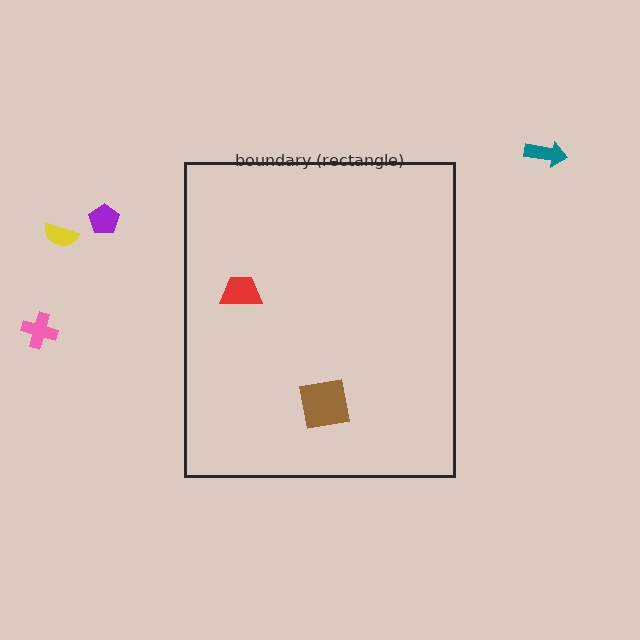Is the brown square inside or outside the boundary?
Inside.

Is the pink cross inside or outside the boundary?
Outside.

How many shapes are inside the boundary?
2 inside, 4 outside.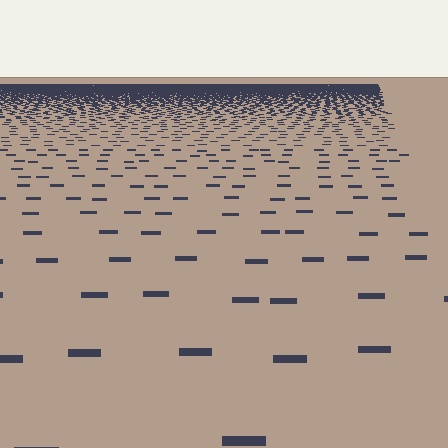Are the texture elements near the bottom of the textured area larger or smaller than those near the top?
Larger. Near the bottom, elements are closer to the viewer and appear at a bigger on-screen size.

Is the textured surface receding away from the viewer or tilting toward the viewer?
The surface is receding away from the viewer. Texture elements get smaller and denser toward the top.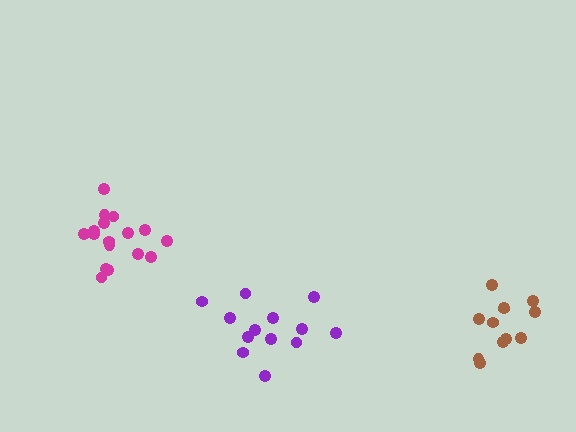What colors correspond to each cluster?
The clusters are colored: brown, purple, magenta.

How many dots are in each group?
Group 1: 13 dots, Group 2: 13 dots, Group 3: 17 dots (43 total).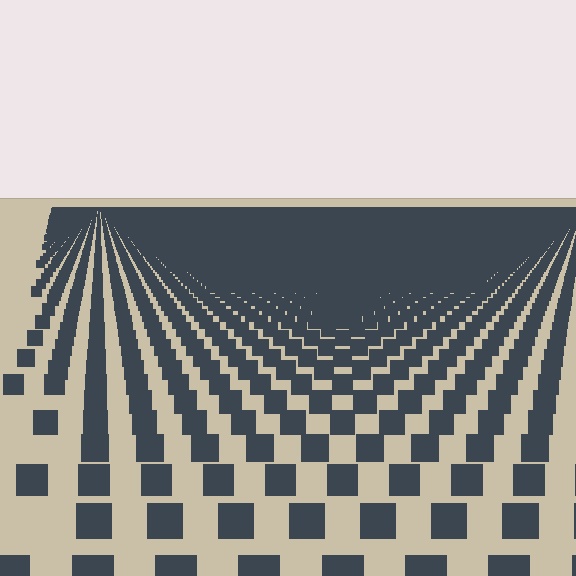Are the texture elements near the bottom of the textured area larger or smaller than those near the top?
Larger. Near the bottom, elements are closer to the viewer and appear at a bigger on-screen size.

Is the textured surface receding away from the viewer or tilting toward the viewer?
The surface is receding away from the viewer. Texture elements get smaller and denser toward the top.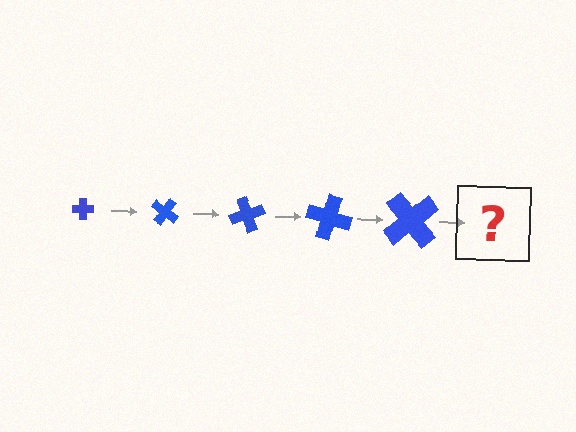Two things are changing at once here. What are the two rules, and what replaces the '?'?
The two rules are that the cross grows larger each step and it rotates 35 degrees each step. The '?' should be a cross, larger than the previous one and rotated 175 degrees from the start.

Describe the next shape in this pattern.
It should be a cross, larger than the previous one and rotated 175 degrees from the start.